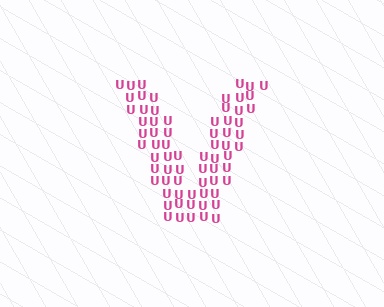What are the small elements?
The small elements are letter U's.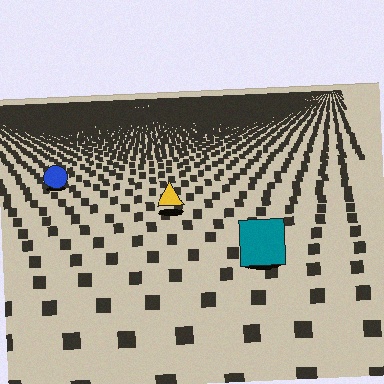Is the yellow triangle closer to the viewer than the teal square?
No. The teal square is closer — you can tell from the texture gradient: the ground texture is coarser near it.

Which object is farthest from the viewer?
The blue circle is farthest from the viewer. It appears smaller and the ground texture around it is denser.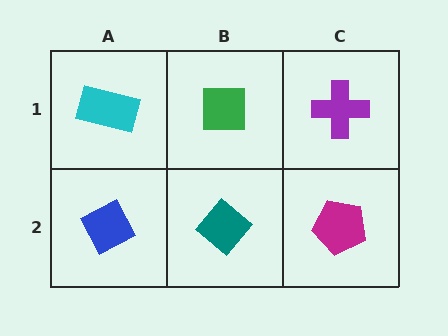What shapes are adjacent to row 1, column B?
A teal diamond (row 2, column B), a cyan rectangle (row 1, column A), a purple cross (row 1, column C).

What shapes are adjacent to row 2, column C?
A purple cross (row 1, column C), a teal diamond (row 2, column B).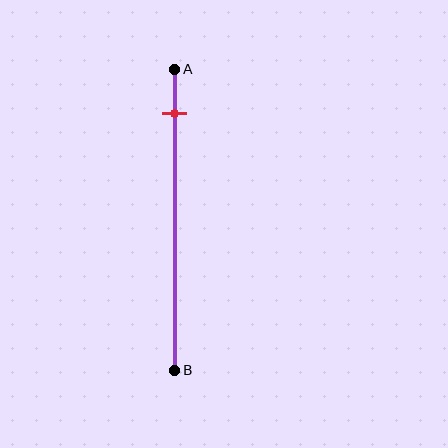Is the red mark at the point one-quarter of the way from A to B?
No, the mark is at about 15% from A, not at the 25% one-quarter point.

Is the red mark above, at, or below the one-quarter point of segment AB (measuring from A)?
The red mark is above the one-quarter point of segment AB.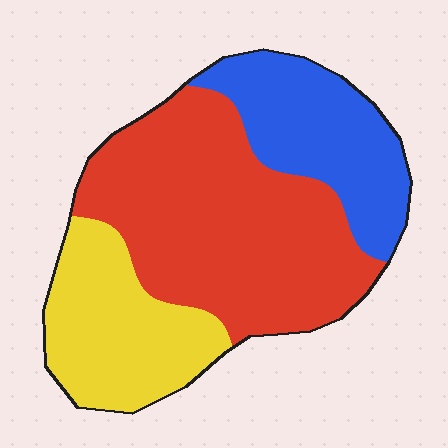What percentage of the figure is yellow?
Yellow takes up about one quarter (1/4) of the figure.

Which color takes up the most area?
Red, at roughly 50%.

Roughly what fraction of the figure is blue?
Blue covers about 25% of the figure.